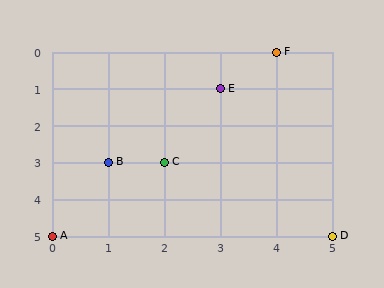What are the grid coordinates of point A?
Point A is at grid coordinates (0, 5).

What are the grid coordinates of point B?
Point B is at grid coordinates (1, 3).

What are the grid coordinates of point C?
Point C is at grid coordinates (2, 3).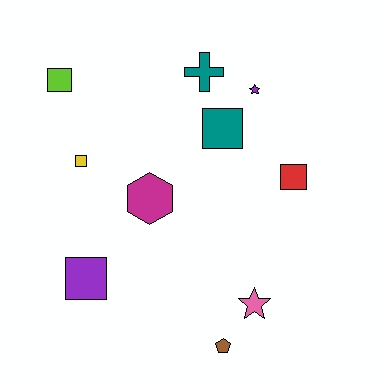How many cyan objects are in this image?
There are no cyan objects.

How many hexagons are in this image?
There is 1 hexagon.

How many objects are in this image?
There are 10 objects.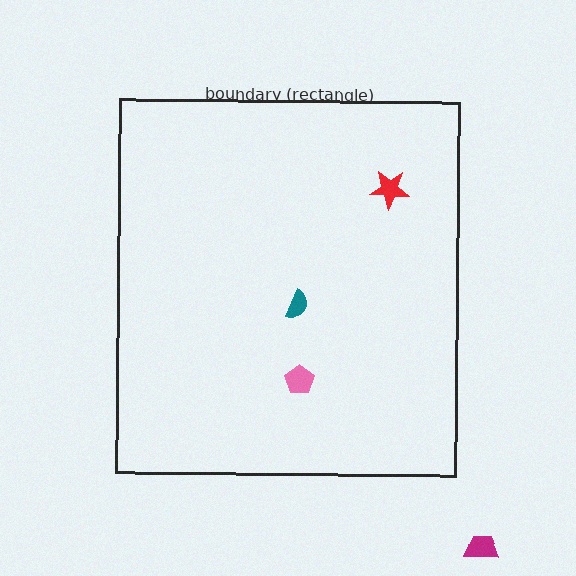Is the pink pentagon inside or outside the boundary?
Inside.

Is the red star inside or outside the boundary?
Inside.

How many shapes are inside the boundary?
3 inside, 1 outside.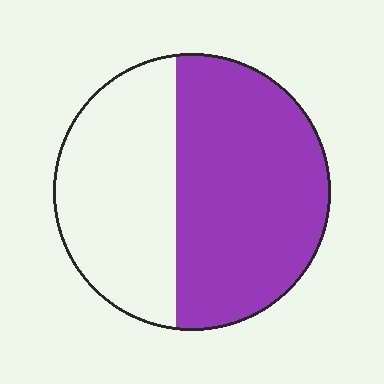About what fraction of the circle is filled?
About three fifths (3/5).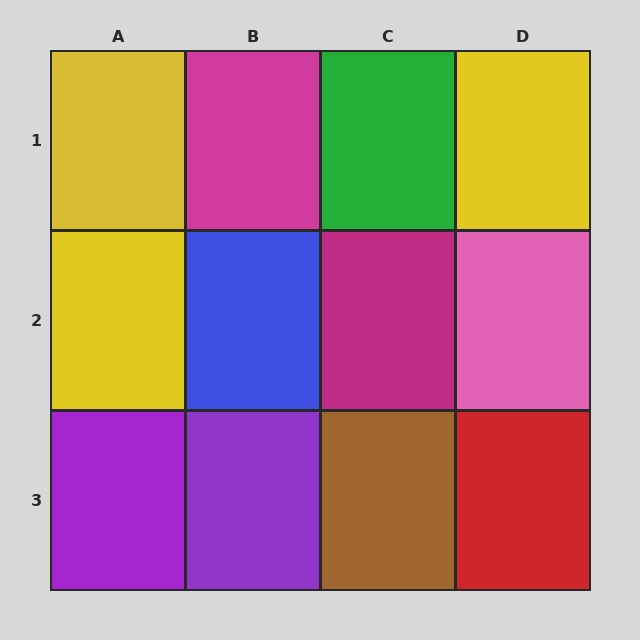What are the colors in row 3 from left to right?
Purple, purple, brown, red.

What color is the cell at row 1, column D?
Yellow.